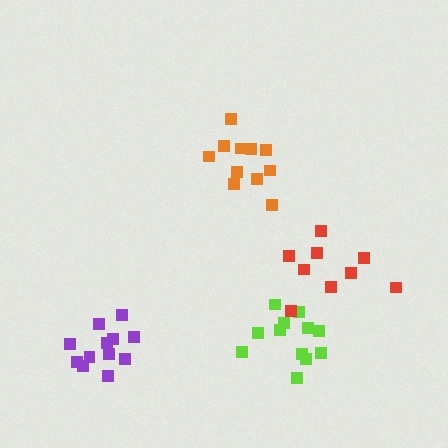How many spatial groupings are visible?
There are 4 spatial groupings.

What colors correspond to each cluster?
The clusters are colored: lime, purple, red, orange.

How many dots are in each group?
Group 1: 12 dots, Group 2: 12 dots, Group 3: 9 dots, Group 4: 11 dots (44 total).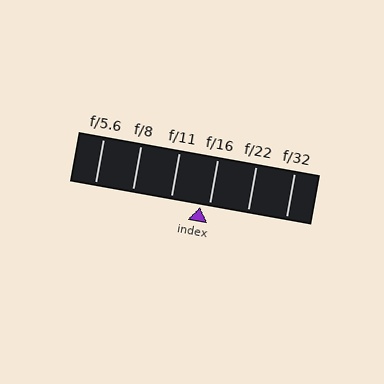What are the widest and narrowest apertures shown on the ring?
The widest aperture shown is f/5.6 and the narrowest is f/32.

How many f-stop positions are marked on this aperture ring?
There are 6 f-stop positions marked.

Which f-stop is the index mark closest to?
The index mark is closest to f/16.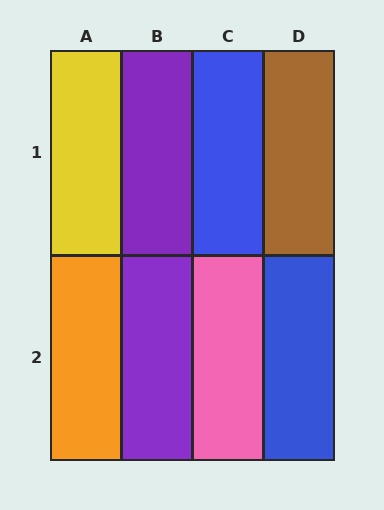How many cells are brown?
1 cell is brown.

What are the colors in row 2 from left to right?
Orange, purple, pink, blue.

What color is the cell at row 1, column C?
Blue.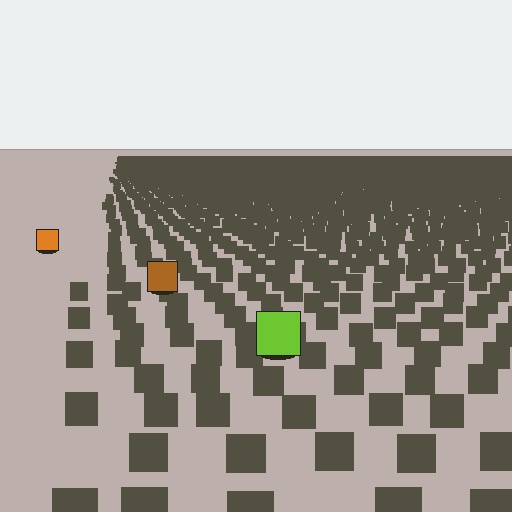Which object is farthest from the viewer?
The orange square is farthest from the viewer. It appears smaller and the ground texture around it is denser.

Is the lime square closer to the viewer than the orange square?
Yes. The lime square is closer — you can tell from the texture gradient: the ground texture is coarser near it.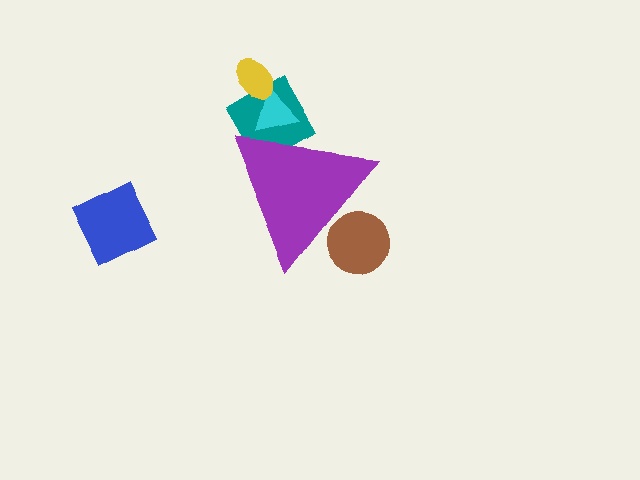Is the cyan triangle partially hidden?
Yes, the cyan triangle is partially hidden behind the purple triangle.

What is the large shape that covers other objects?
A purple triangle.